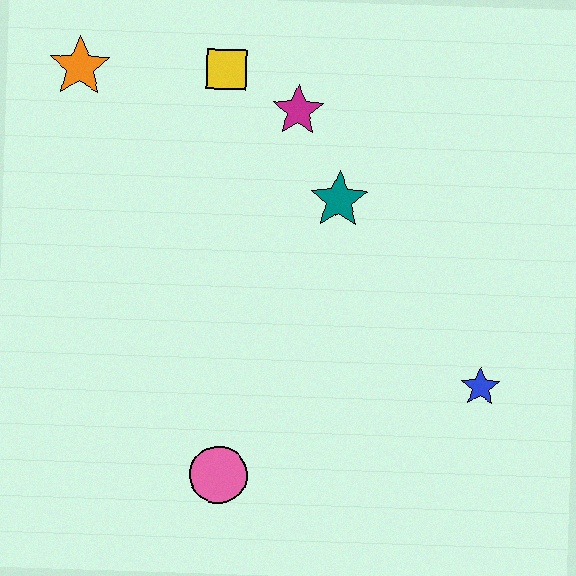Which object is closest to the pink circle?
The blue star is closest to the pink circle.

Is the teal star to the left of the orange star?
No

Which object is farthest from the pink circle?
The orange star is farthest from the pink circle.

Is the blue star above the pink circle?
Yes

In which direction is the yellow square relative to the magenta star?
The yellow square is to the left of the magenta star.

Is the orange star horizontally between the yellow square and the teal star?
No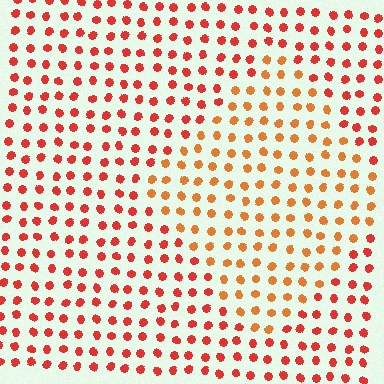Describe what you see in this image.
The image is filled with small red elements in a uniform arrangement. A diamond-shaped region is visible where the elements are tinted to a slightly different hue, forming a subtle color boundary.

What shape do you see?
I see a diamond.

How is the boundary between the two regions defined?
The boundary is defined purely by a slight shift in hue (about 26 degrees). Spacing, size, and orientation are identical on both sides.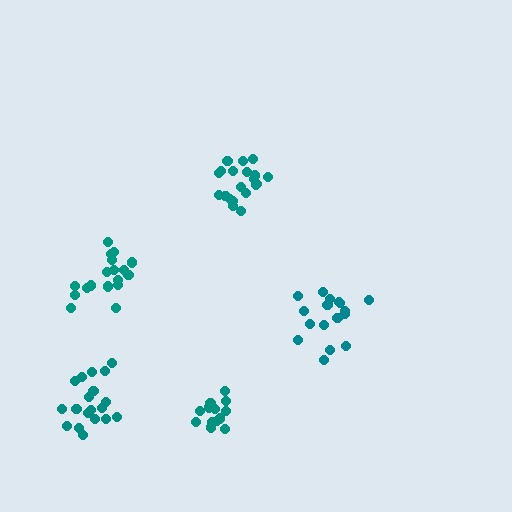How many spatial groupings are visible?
There are 5 spatial groupings.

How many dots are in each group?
Group 1: 19 dots, Group 2: 17 dots, Group 3: 18 dots, Group 4: 14 dots, Group 5: 20 dots (88 total).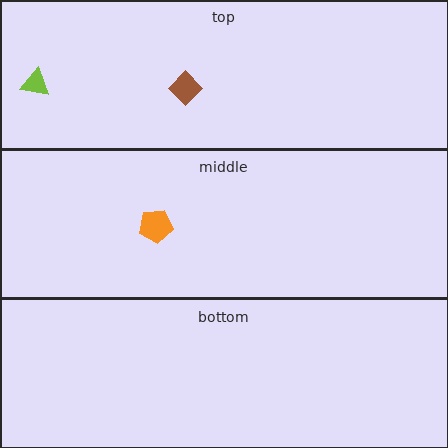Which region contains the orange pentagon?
The middle region.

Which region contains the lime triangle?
The top region.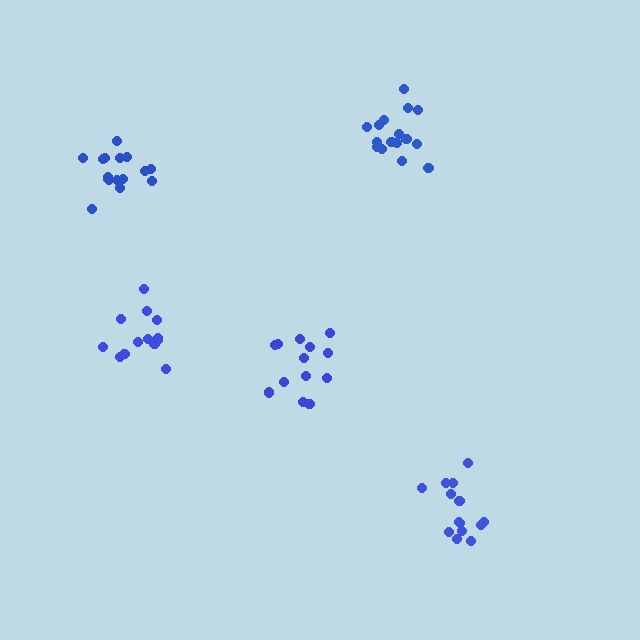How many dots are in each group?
Group 1: 17 dots, Group 2: 13 dots, Group 3: 16 dots, Group 4: 15 dots, Group 5: 13 dots (74 total).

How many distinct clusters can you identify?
There are 5 distinct clusters.